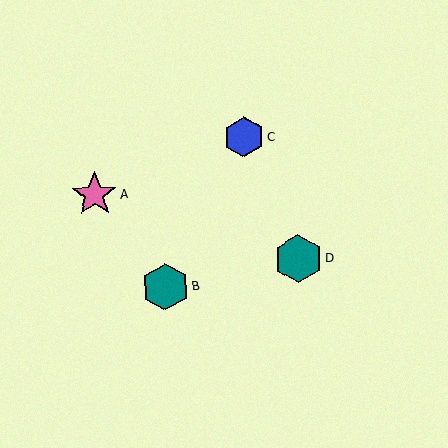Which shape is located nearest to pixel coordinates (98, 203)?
The pink star (labeled A) at (94, 195) is nearest to that location.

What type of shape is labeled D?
Shape D is a teal hexagon.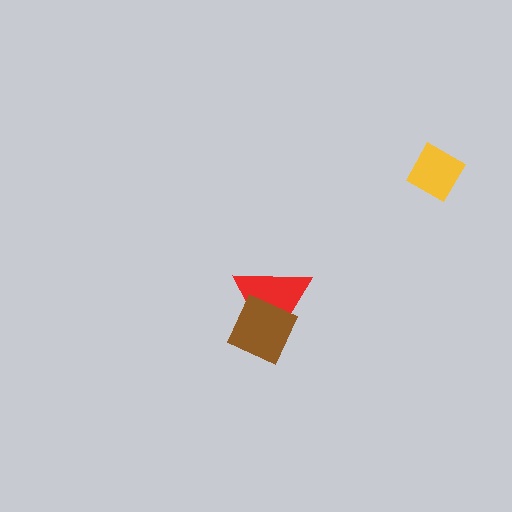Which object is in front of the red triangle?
The brown diamond is in front of the red triangle.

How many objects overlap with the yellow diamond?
0 objects overlap with the yellow diamond.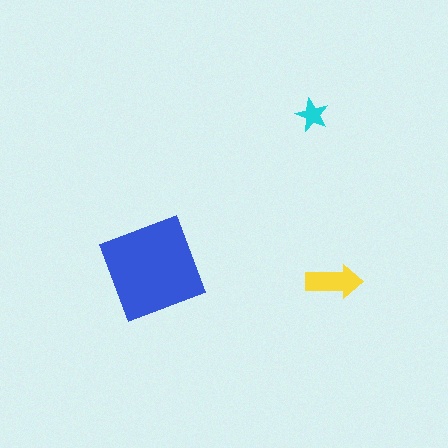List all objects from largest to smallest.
The blue square, the yellow arrow, the cyan star.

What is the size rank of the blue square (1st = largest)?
1st.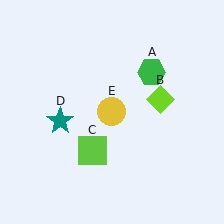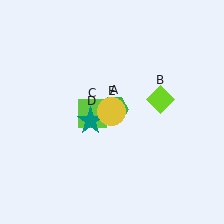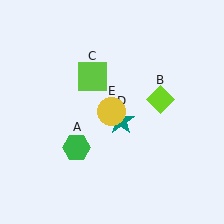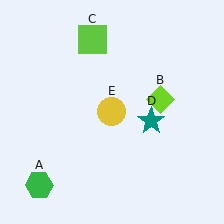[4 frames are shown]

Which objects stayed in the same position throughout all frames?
Lime diamond (object B) and yellow circle (object E) remained stationary.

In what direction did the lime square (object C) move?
The lime square (object C) moved up.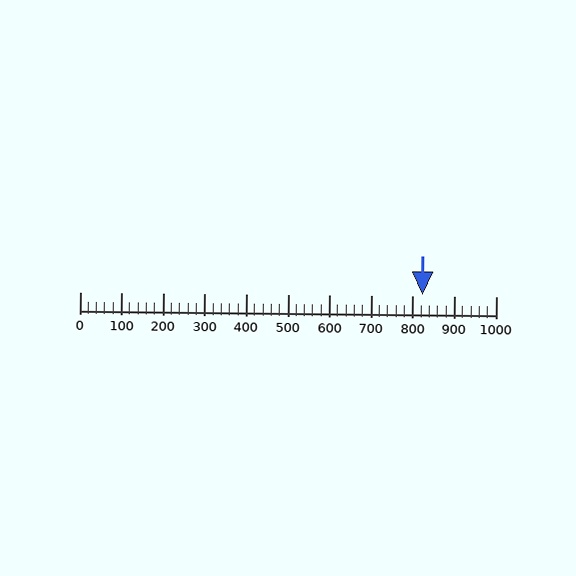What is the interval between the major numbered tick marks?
The major tick marks are spaced 100 units apart.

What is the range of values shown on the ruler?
The ruler shows values from 0 to 1000.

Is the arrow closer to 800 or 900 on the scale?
The arrow is closer to 800.